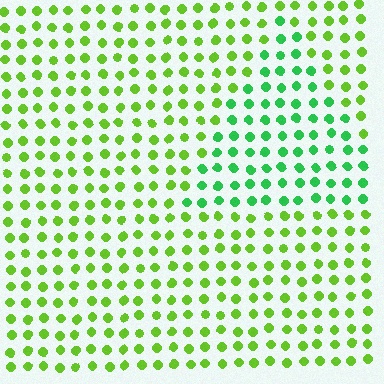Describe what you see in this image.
The image is filled with small lime elements in a uniform arrangement. A triangle-shaped region is visible where the elements are tinted to a slightly different hue, forming a subtle color boundary.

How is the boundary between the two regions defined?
The boundary is defined purely by a slight shift in hue (about 38 degrees). Spacing, size, and orientation are identical on both sides.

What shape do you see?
I see a triangle.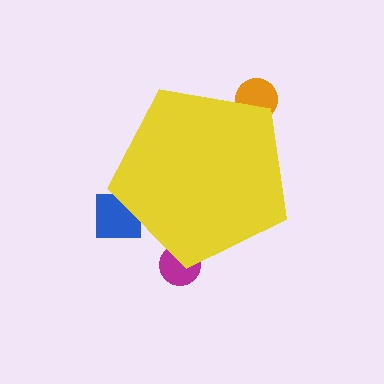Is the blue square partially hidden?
Yes, the blue square is partially hidden behind the yellow pentagon.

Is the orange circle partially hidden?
Yes, the orange circle is partially hidden behind the yellow pentagon.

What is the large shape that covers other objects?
A yellow pentagon.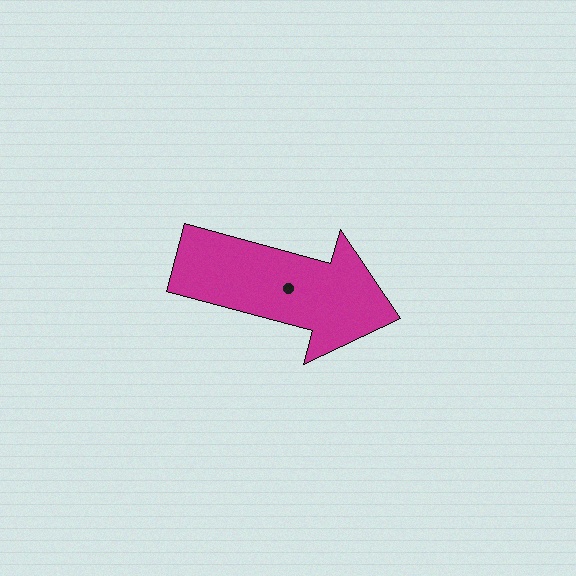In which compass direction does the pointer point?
East.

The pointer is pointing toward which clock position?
Roughly 4 o'clock.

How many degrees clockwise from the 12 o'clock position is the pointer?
Approximately 105 degrees.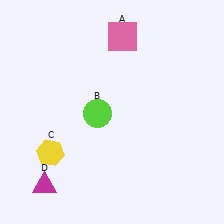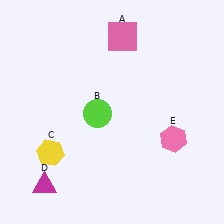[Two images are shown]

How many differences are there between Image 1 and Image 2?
There is 1 difference between the two images.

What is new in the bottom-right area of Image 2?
A pink hexagon (E) was added in the bottom-right area of Image 2.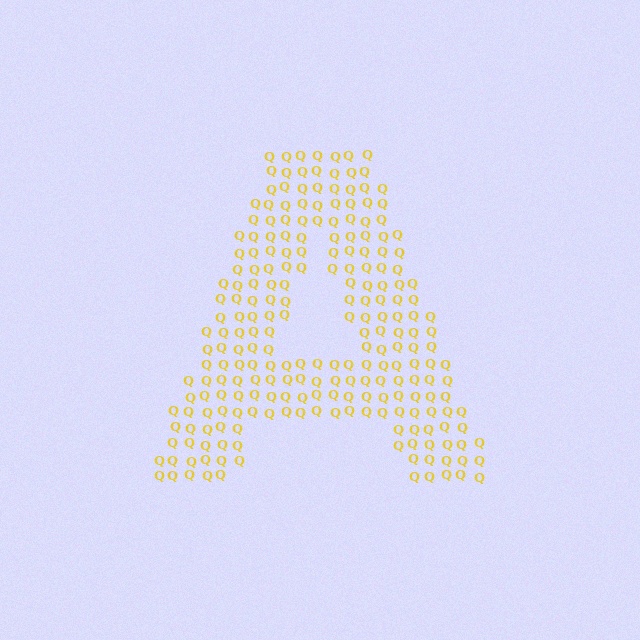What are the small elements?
The small elements are letter Q's.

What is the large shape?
The large shape is the letter A.